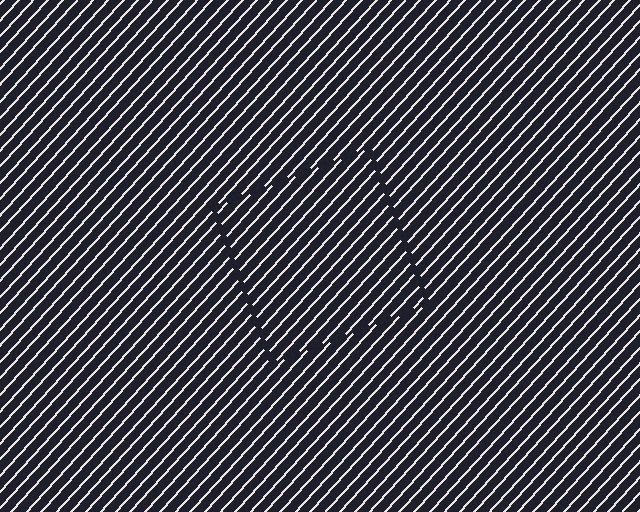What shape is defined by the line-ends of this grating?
An illusory square. The interior of the shape contains the same grating, shifted by half a period — the contour is defined by the phase discontinuity where line-ends from the inner and outer gratings abut.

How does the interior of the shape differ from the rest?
The interior of the shape contains the same grating, shifted by half a period — the contour is defined by the phase discontinuity where line-ends from the inner and outer gratings abut.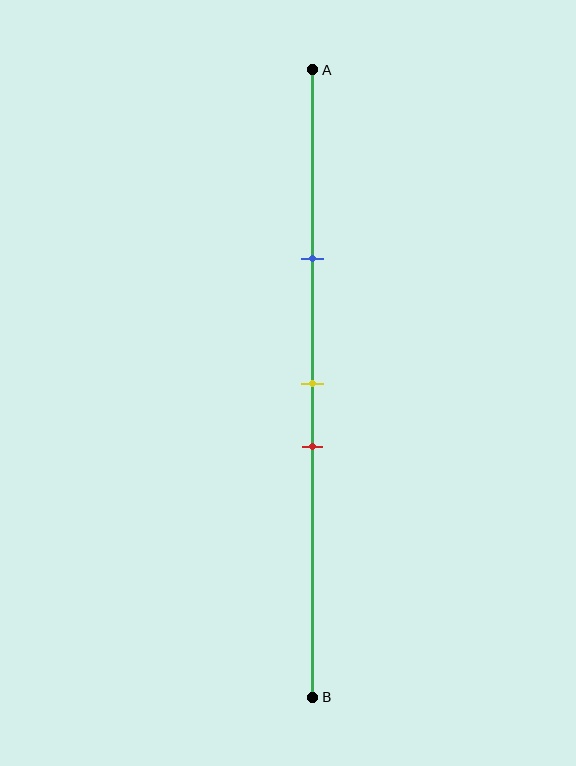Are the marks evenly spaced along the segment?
No, the marks are not evenly spaced.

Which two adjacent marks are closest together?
The yellow and red marks are the closest adjacent pair.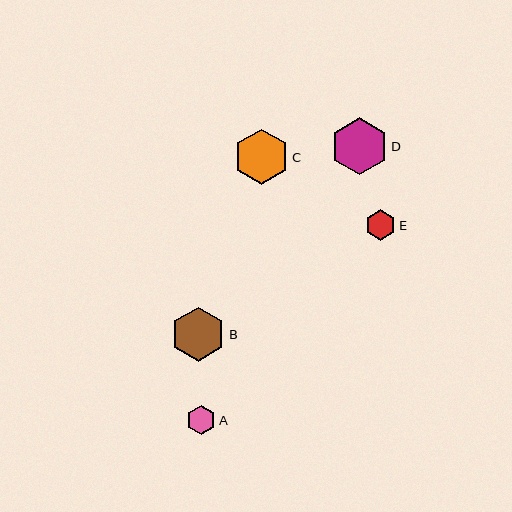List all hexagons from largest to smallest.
From largest to smallest: D, C, B, E, A.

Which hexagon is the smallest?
Hexagon A is the smallest with a size of approximately 29 pixels.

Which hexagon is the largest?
Hexagon D is the largest with a size of approximately 57 pixels.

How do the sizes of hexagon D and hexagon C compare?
Hexagon D and hexagon C are approximately the same size.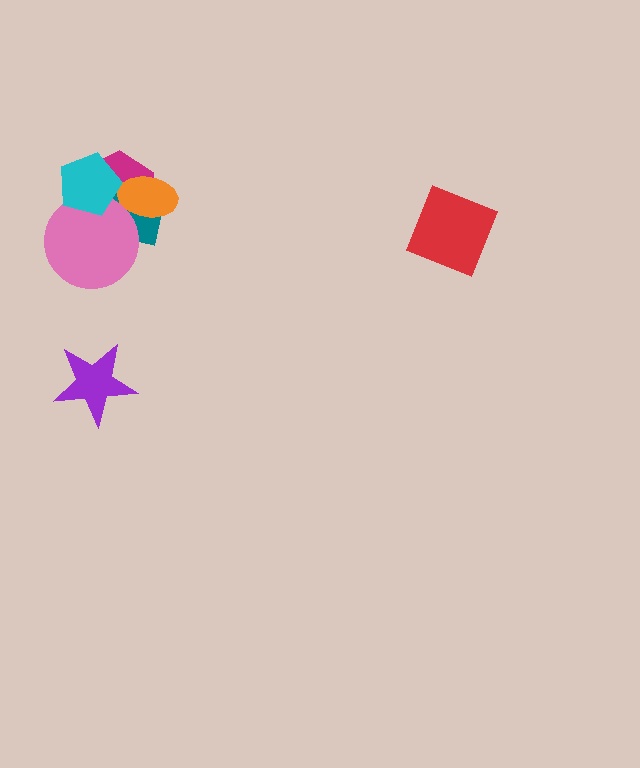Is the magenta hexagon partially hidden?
Yes, it is partially covered by another shape.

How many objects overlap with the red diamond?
0 objects overlap with the red diamond.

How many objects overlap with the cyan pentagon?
3 objects overlap with the cyan pentagon.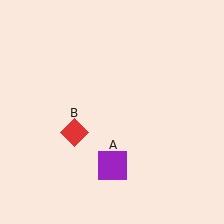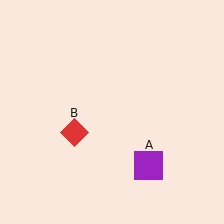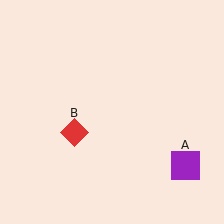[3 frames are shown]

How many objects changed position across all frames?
1 object changed position: purple square (object A).